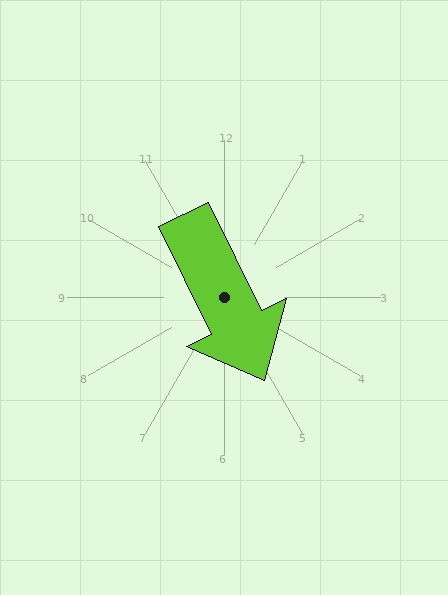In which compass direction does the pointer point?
Southeast.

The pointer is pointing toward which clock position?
Roughly 5 o'clock.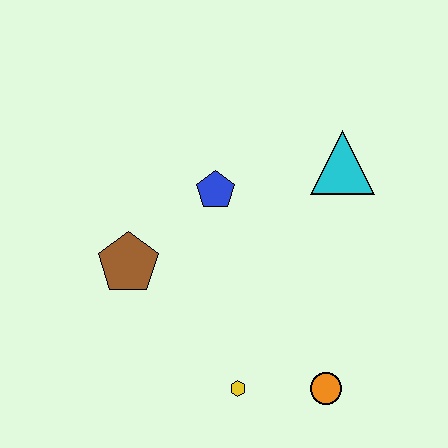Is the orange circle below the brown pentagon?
Yes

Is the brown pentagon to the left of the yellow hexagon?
Yes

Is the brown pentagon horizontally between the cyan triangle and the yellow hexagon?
No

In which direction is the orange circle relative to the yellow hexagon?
The orange circle is to the right of the yellow hexagon.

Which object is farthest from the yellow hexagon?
The cyan triangle is farthest from the yellow hexagon.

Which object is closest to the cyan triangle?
The blue pentagon is closest to the cyan triangle.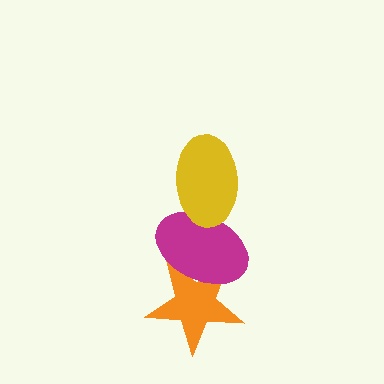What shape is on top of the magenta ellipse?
The yellow ellipse is on top of the magenta ellipse.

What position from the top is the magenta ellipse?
The magenta ellipse is 2nd from the top.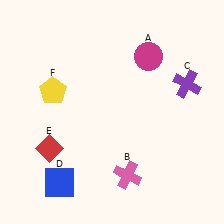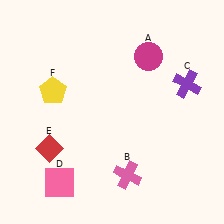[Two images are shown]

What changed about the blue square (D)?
In Image 1, D is blue. In Image 2, it changed to pink.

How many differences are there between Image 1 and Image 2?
There is 1 difference between the two images.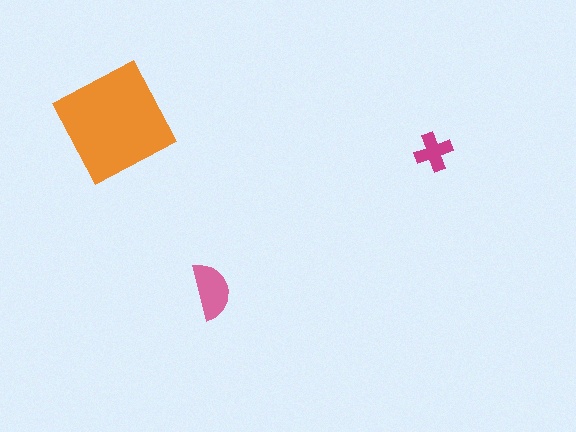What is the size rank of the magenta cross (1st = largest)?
3rd.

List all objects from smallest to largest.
The magenta cross, the pink semicircle, the orange diamond.